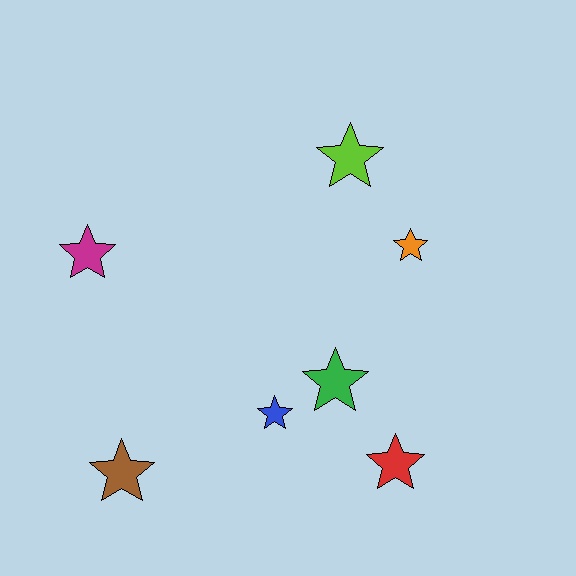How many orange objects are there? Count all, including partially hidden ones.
There is 1 orange object.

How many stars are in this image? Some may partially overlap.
There are 7 stars.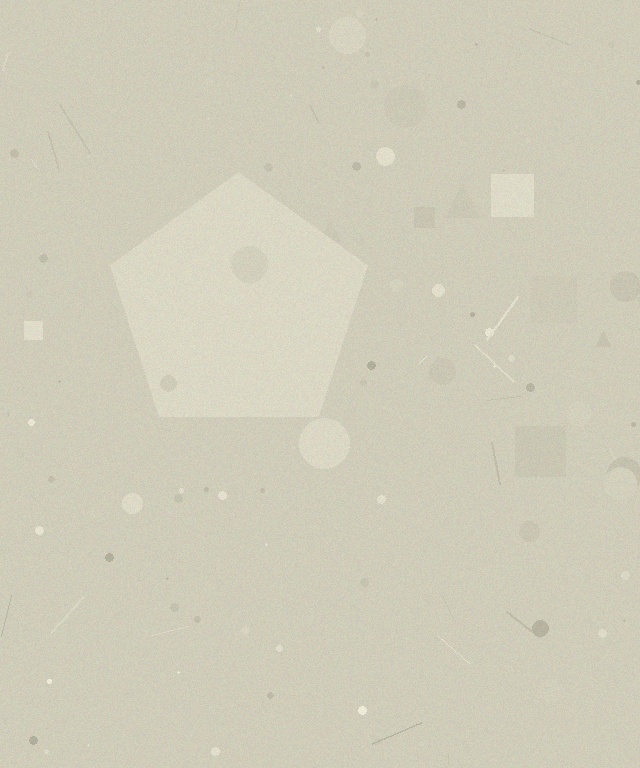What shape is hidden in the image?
A pentagon is hidden in the image.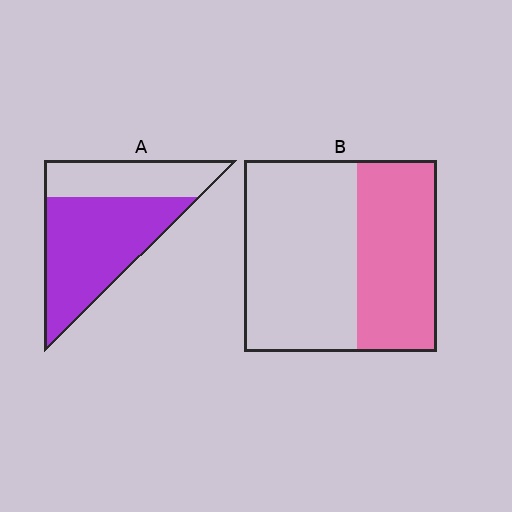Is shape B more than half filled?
No.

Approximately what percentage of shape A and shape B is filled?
A is approximately 65% and B is approximately 40%.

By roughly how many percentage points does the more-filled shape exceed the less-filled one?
By roughly 25 percentage points (A over B).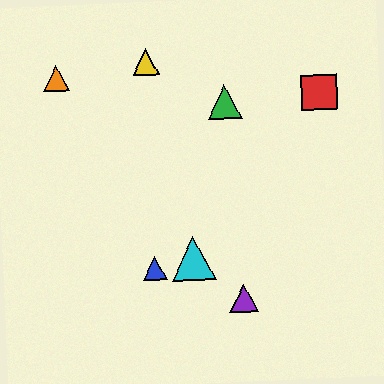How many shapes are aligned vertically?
2 shapes (the blue triangle, the yellow triangle) are aligned vertically.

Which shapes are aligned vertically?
The blue triangle, the yellow triangle are aligned vertically.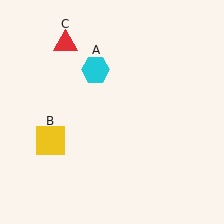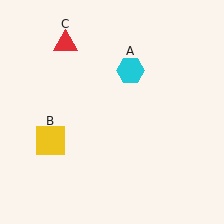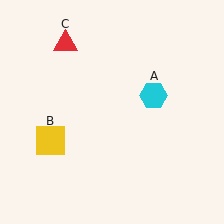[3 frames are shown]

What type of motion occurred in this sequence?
The cyan hexagon (object A) rotated clockwise around the center of the scene.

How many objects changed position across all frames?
1 object changed position: cyan hexagon (object A).